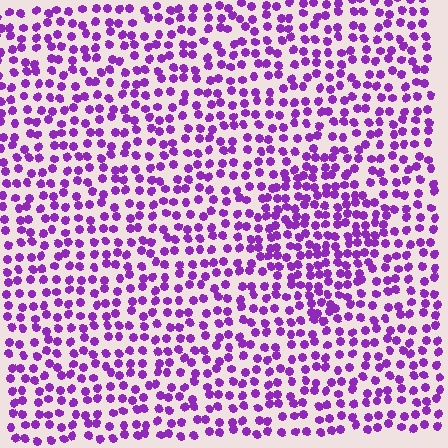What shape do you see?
I see a diamond.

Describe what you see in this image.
The image contains small purple elements arranged at two different densities. A diamond-shaped region is visible where the elements are more densely packed than the surrounding area.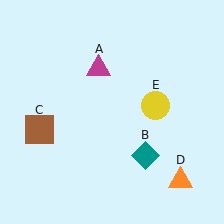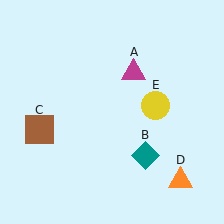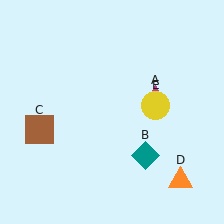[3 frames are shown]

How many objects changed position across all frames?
1 object changed position: magenta triangle (object A).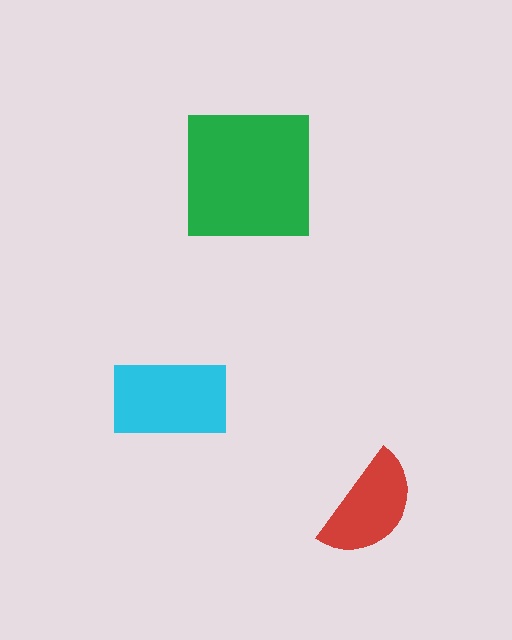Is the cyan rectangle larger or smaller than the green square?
Smaller.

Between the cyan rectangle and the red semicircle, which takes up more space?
The cyan rectangle.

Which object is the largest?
The green square.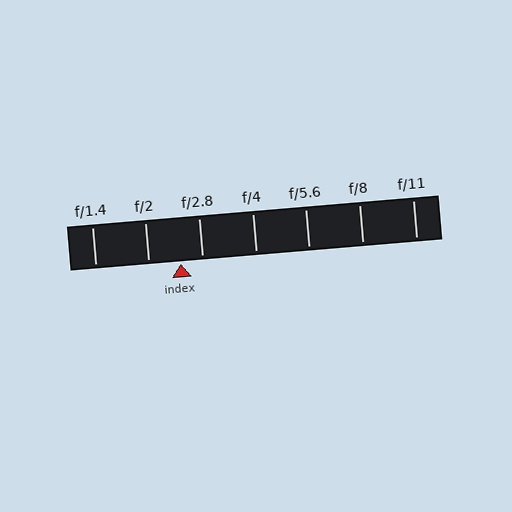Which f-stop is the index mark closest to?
The index mark is closest to f/2.8.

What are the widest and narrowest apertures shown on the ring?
The widest aperture shown is f/1.4 and the narrowest is f/11.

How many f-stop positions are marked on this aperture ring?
There are 7 f-stop positions marked.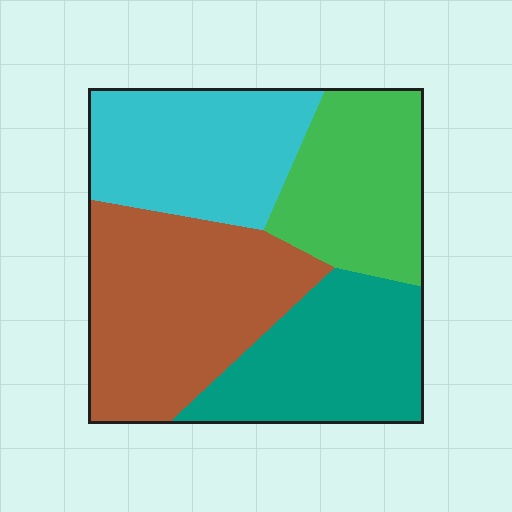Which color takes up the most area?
Brown, at roughly 30%.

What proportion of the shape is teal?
Teal covers 23% of the shape.